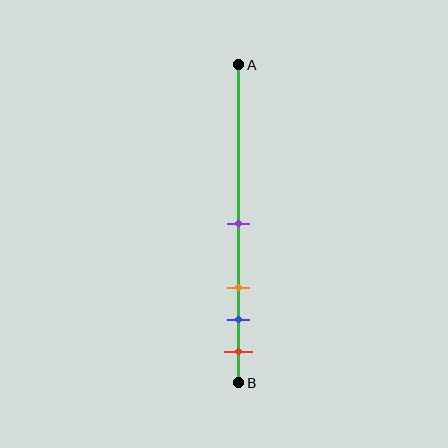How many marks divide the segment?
There are 4 marks dividing the segment.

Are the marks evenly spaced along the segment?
No, the marks are not evenly spaced.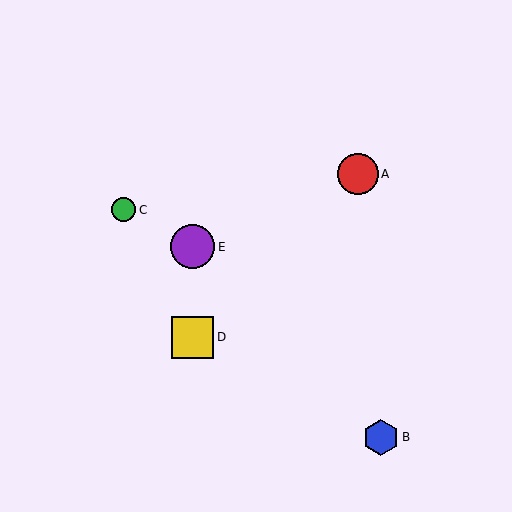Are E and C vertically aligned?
No, E is at x≈193 and C is at x≈124.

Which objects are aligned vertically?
Objects D, E are aligned vertically.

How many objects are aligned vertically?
2 objects (D, E) are aligned vertically.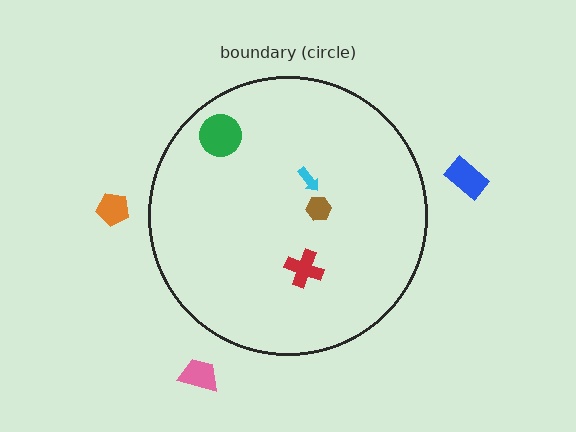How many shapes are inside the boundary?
4 inside, 3 outside.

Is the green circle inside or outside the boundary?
Inside.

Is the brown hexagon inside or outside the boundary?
Inside.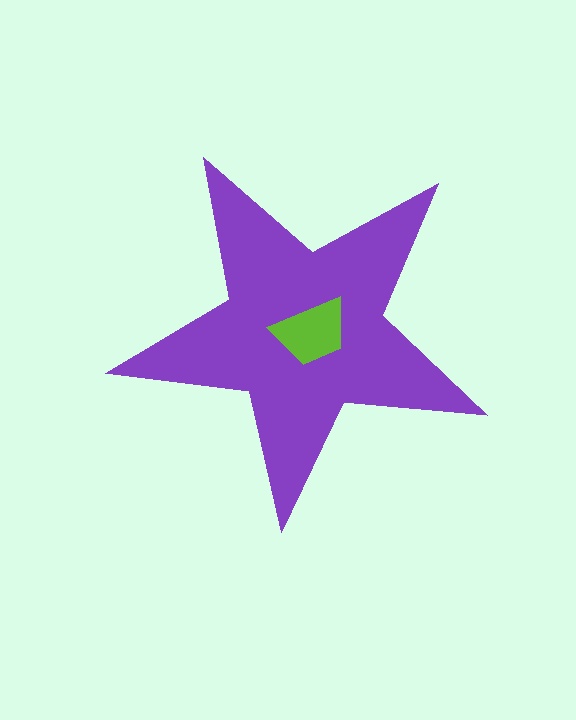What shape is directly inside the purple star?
The lime trapezoid.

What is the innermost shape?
The lime trapezoid.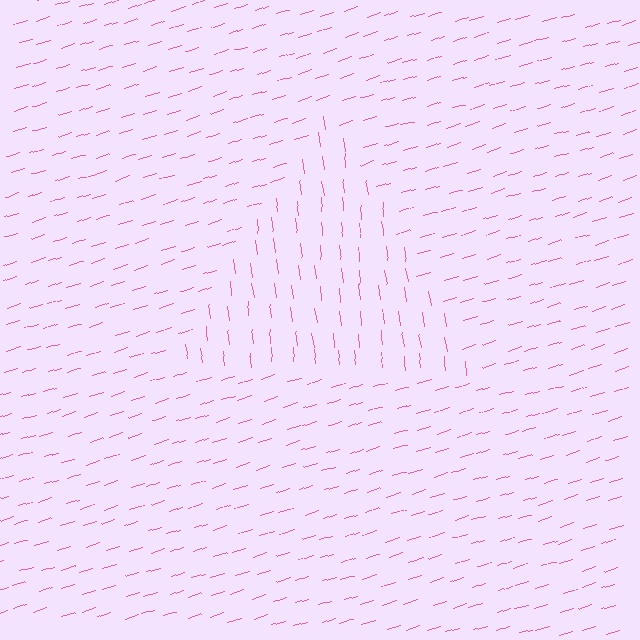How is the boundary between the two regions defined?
The boundary is defined purely by a change in line orientation (approximately 79 degrees difference). All lines are the same color and thickness.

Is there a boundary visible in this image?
Yes, there is a texture boundary formed by a change in line orientation.